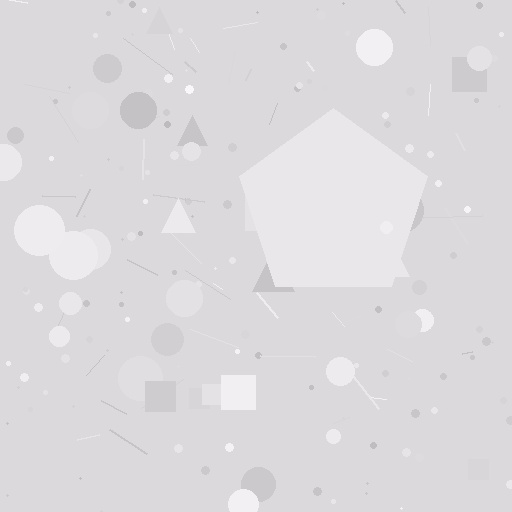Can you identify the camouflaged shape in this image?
The camouflaged shape is a pentagon.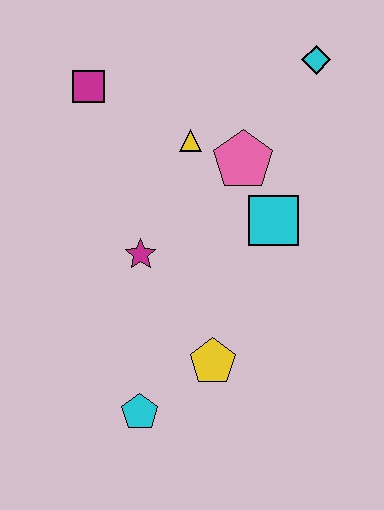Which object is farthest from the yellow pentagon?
The cyan diamond is farthest from the yellow pentagon.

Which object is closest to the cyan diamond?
The pink pentagon is closest to the cyan diamond.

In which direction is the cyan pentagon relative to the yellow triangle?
The cyan pentagon is below the yellow triangle.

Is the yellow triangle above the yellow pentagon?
Yes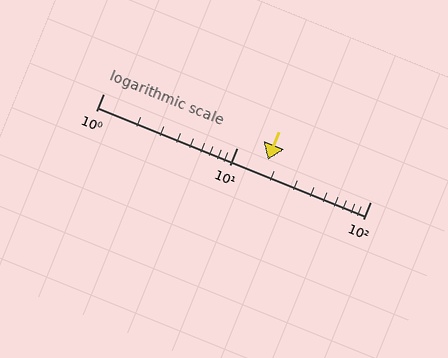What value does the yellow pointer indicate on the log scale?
The pointer indicates approximately 17.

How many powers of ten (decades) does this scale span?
The scale spans 2 decades, from 1 to 100.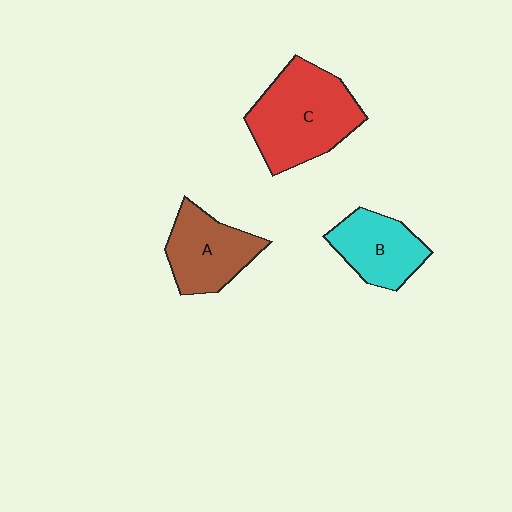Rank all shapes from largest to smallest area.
From largest to smallest: C (red), A (brown), B (cyan).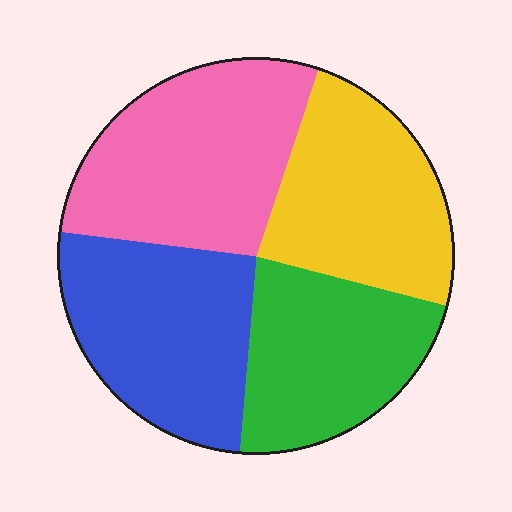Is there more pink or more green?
Pink.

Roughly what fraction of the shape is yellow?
Yellow takes up less than a quarter of the shape.